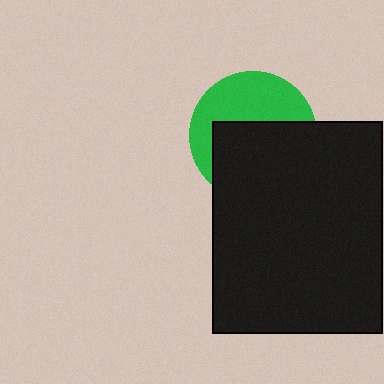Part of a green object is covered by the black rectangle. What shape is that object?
It is a circle.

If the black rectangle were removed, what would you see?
You would see the complete green circle.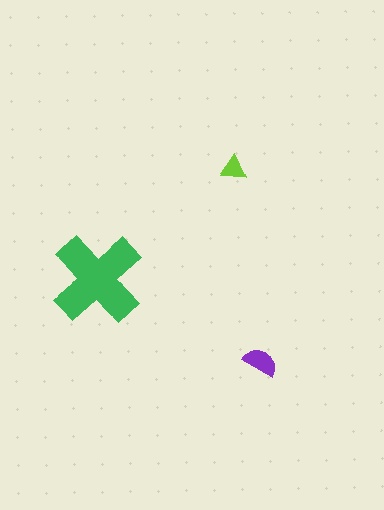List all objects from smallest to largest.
The lime triangle, the purple semicircle, the green cross.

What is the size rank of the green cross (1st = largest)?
1st.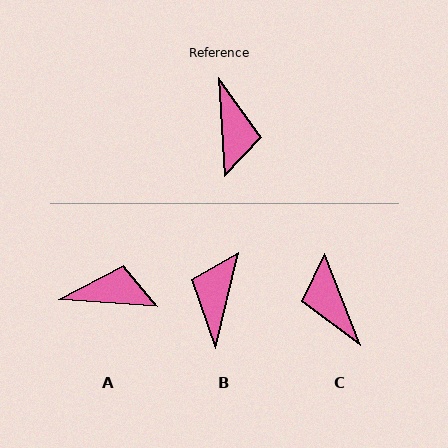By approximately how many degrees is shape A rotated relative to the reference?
Approximately 83 degrees counter-clockwise.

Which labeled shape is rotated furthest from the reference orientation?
B, about 163 degrees away.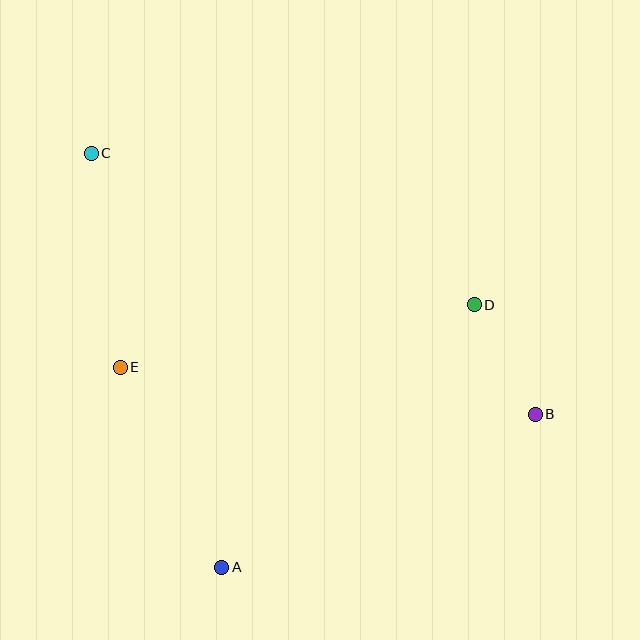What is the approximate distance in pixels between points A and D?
The distance between A and D is approximately 364 pixels.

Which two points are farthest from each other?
Points B and C are farthest from each other.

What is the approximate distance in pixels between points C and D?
The distance between C and D is approximately 412 pixels.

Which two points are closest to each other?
Points B and D are closest to each other.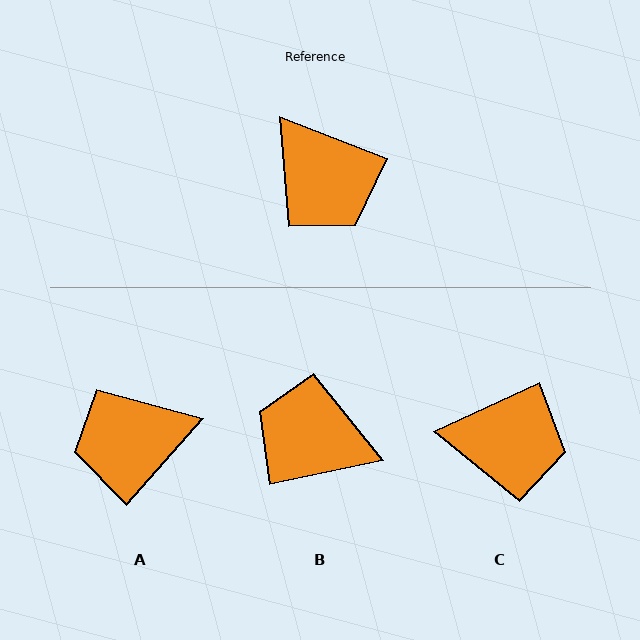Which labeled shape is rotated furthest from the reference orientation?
B, about 146 degrees away.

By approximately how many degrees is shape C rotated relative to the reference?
Approximately 46 degrees counter-clockwise.